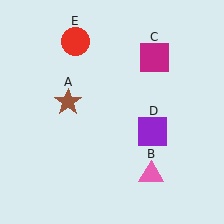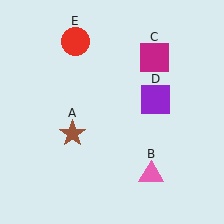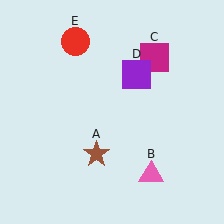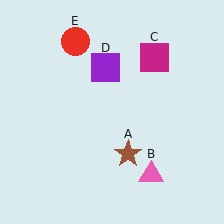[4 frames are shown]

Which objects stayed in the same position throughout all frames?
Pink triangle (object B) and magenta square (object C) and red circle (object E) remained stationary.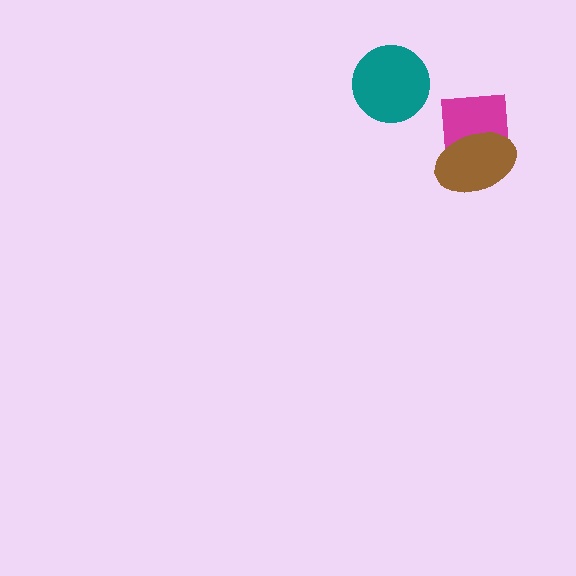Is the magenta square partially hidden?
Yes, it is partially covered by another shape.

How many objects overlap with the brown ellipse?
1 object overlaps with the brown ellipse.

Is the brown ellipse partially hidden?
No, no other shape covers it.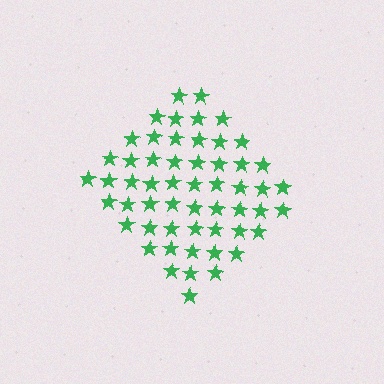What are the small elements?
The small elements are stars.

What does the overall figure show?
The overall figure shows a diamond.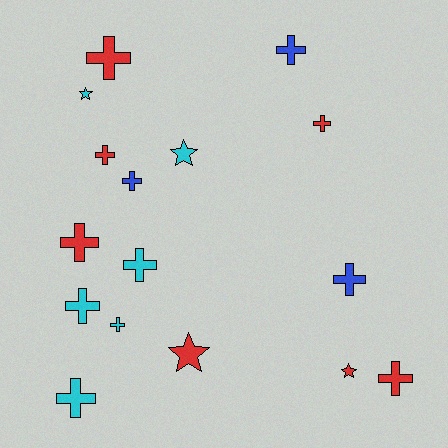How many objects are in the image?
There are 16 objects.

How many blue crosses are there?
There are 3 blue crosses.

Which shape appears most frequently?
Cross, with 12 objects.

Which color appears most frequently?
Red, with 7 objects.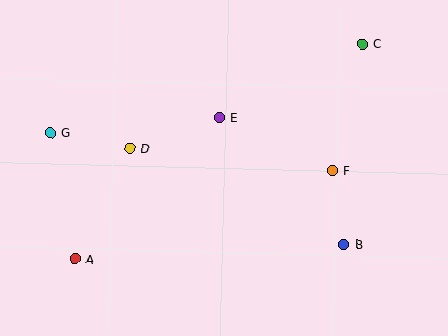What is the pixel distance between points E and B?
The distance between E and B is 177 pixels.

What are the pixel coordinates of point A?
Point A is at (75, 259).